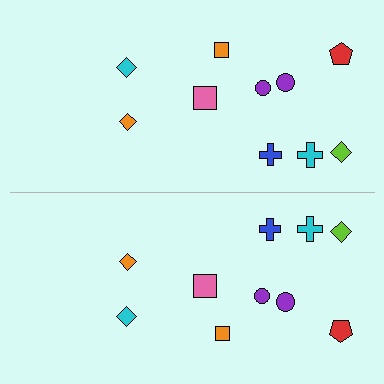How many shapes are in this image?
There are 20 shapes in this image.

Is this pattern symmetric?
Yes, this pattern has bilateral (reflection) symmetry.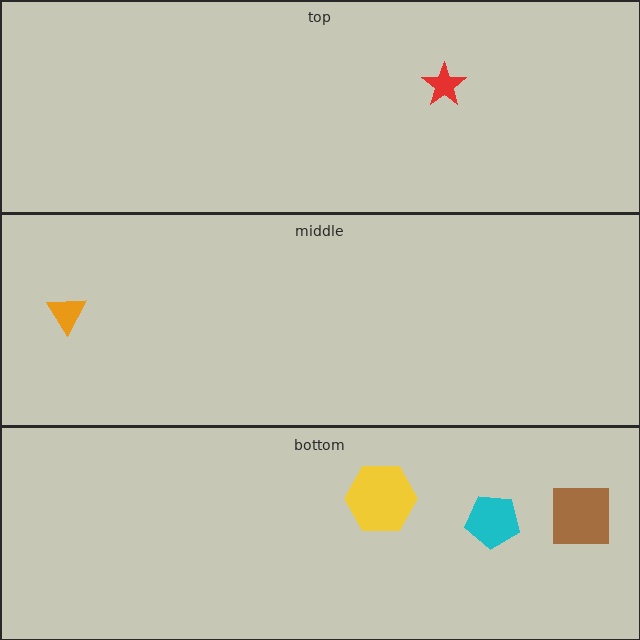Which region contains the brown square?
The bottom region.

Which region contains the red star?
The top region.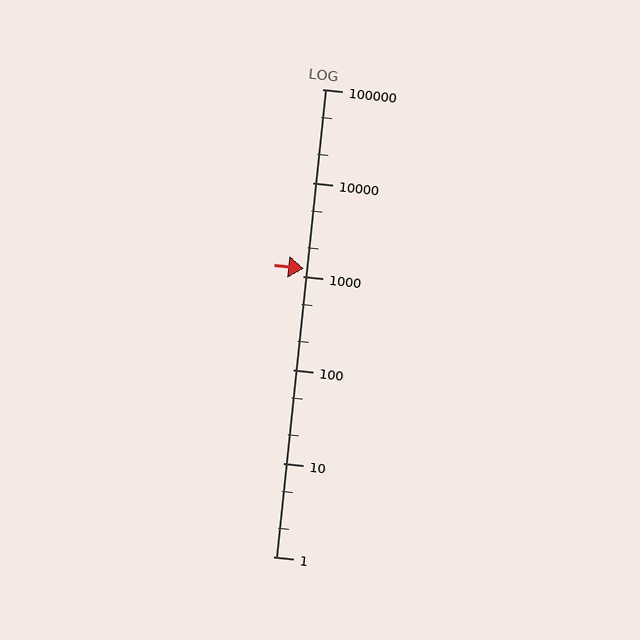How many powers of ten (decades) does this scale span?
The scale spans 5 decades, from 1 to 100000.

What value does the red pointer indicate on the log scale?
The pointer indicates approximately 1200.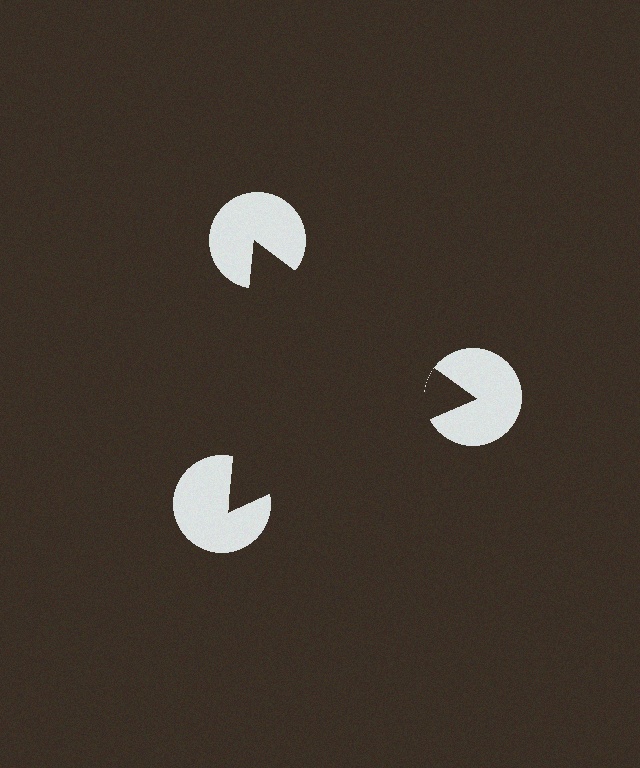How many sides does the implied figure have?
3 sides.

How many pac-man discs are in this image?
There are 3 — one at each vertex of the illusory triangle.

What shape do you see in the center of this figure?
An illusory triangle — its edges are inferred from the aligned wedge cuts in the pac-man discs, not physically drawn.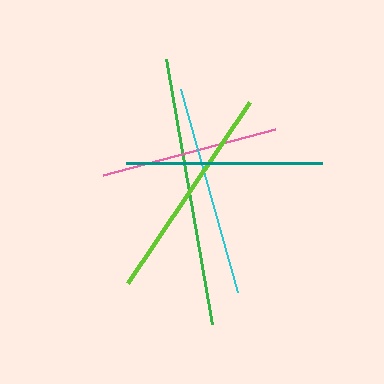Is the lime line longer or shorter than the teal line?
The lime line is longer than the teal line.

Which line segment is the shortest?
The pink line is the shortest at approximately 178 pixels.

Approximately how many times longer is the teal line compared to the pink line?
The teal line is approximately 1.1 times the length of the pink line.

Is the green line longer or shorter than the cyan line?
The green line is longer than the cyan line.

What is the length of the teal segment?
The teal segment is approximately 196 pixels long.